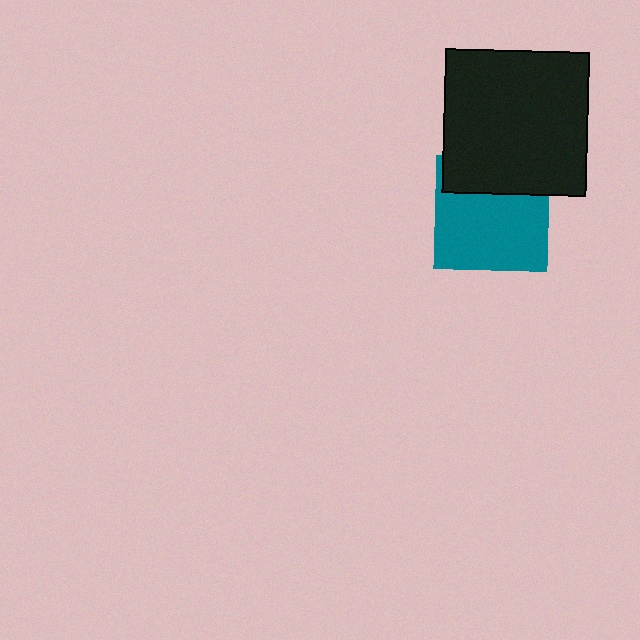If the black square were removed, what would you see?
You would see the complete teal square.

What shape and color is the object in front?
The object in front is a black square.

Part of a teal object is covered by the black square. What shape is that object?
It is a square.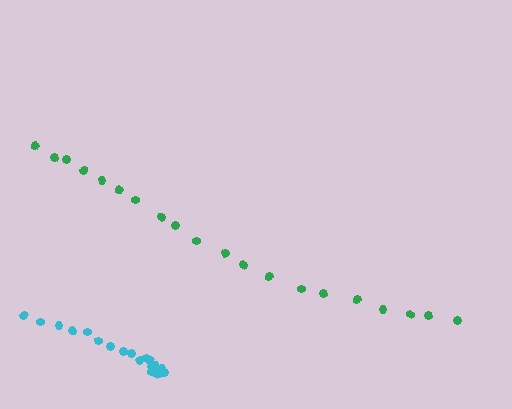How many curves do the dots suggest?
There are 2 distinct paths.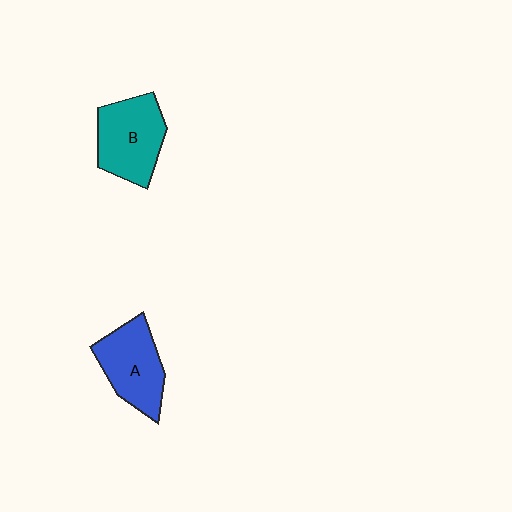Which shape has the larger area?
Shape B (teal).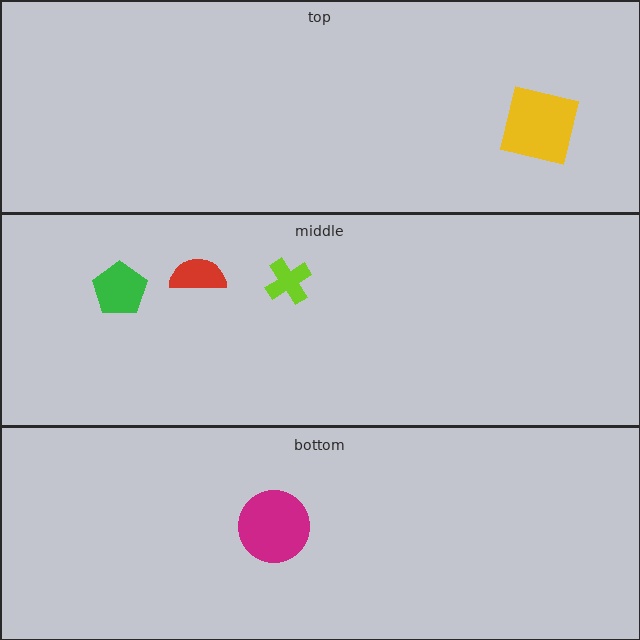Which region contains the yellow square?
The top region.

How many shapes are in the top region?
1.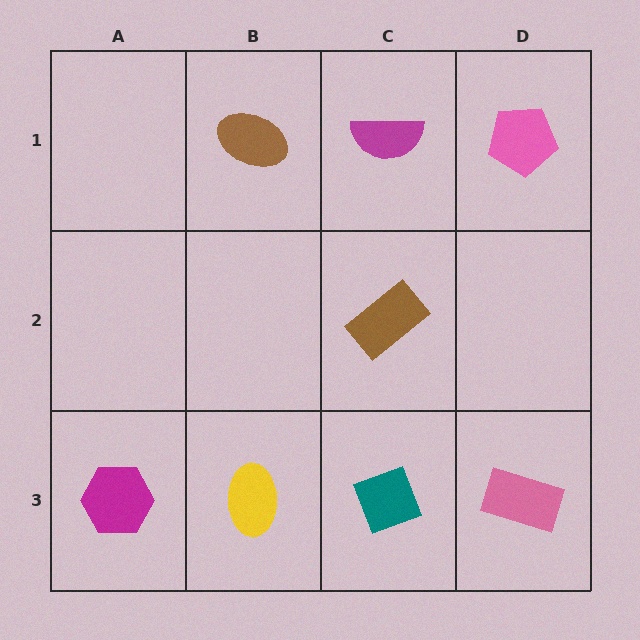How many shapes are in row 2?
1 shape.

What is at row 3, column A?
A magenta hexagon.